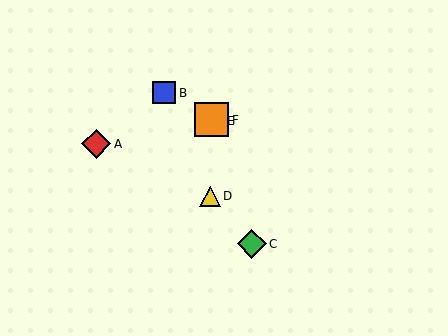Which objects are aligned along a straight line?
Objects B, E, F are aligned along a straight line.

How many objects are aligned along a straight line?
3 objects (B, E, F) are aligned along a straight line.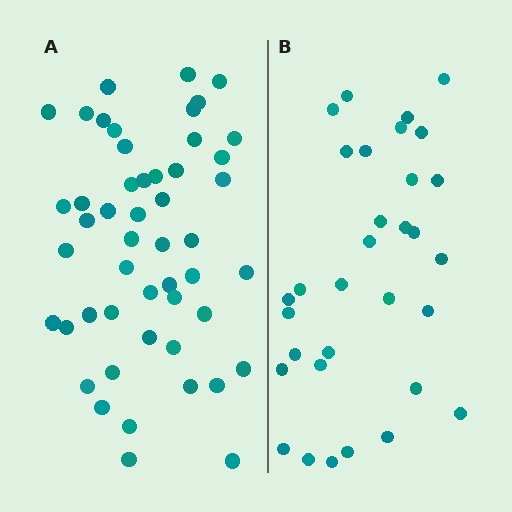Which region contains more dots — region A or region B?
Region A (the left region) has more dots.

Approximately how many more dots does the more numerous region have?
Region A has approximately 20 more dots than region B.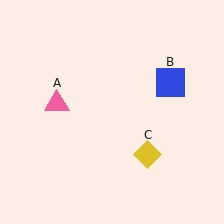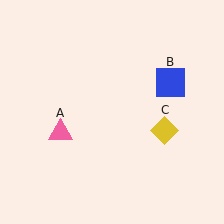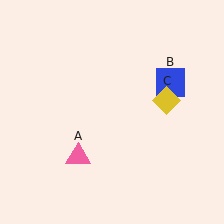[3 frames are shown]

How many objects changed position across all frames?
2 objects changed position: pink triangle (object A), yellow diamond (object C).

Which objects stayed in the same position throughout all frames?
Blue square (object B) remained stationary.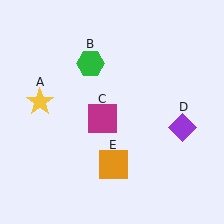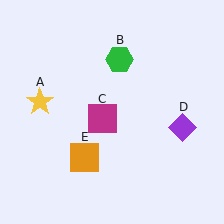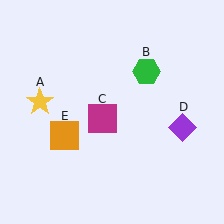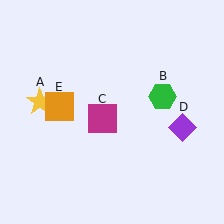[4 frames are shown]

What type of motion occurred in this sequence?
The green hexagon (object B), orange square (object E) rotated clockwise around the center of the scene.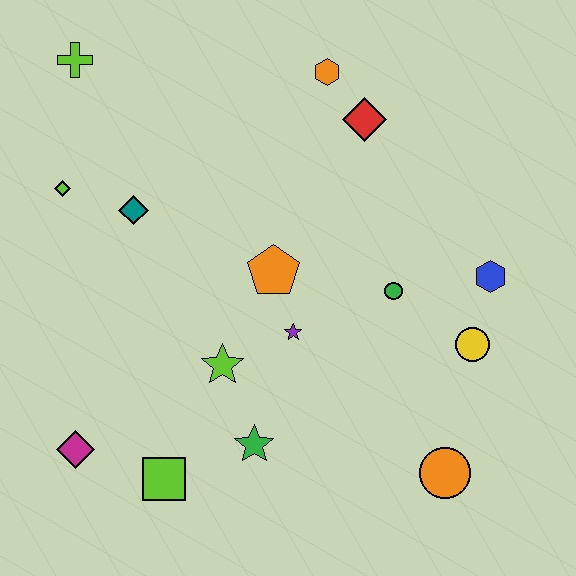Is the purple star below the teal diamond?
Yes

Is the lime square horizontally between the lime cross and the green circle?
Yes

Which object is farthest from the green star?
The lime cross is farthest from the green star.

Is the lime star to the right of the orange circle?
No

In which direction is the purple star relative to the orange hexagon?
The purple star is below the orange hexagon.